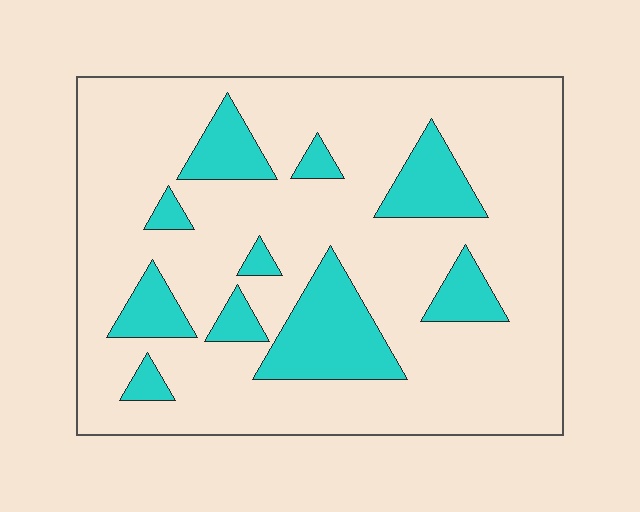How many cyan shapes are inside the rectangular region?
10.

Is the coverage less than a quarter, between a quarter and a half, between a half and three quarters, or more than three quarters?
Less than a quarter.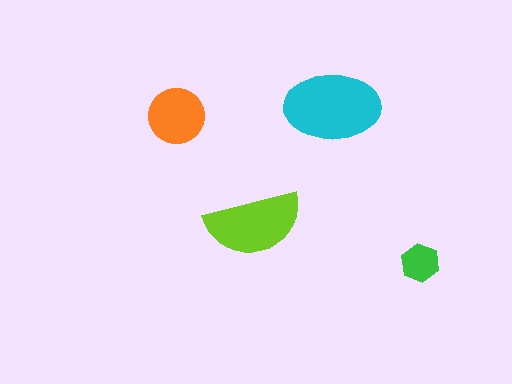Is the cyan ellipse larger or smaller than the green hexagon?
Larger.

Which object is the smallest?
The green hexagon.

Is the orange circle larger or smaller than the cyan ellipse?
Smaller.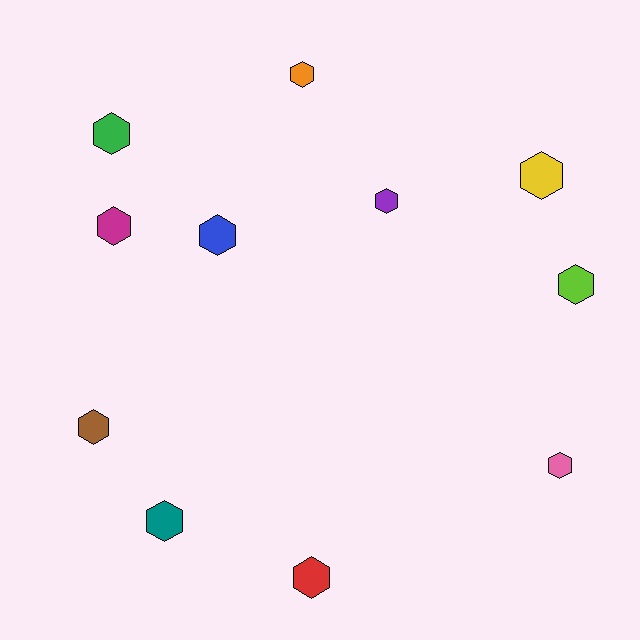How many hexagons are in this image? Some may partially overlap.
There are 11 hexagons.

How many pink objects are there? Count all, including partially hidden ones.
There is 1 pink object.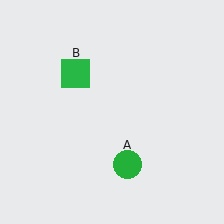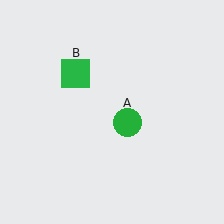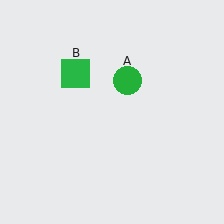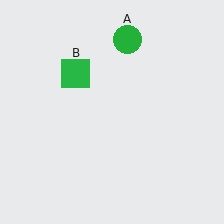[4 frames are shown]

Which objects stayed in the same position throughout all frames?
Green square (object B) remained stationary.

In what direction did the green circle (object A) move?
The green circle (object A) moved up.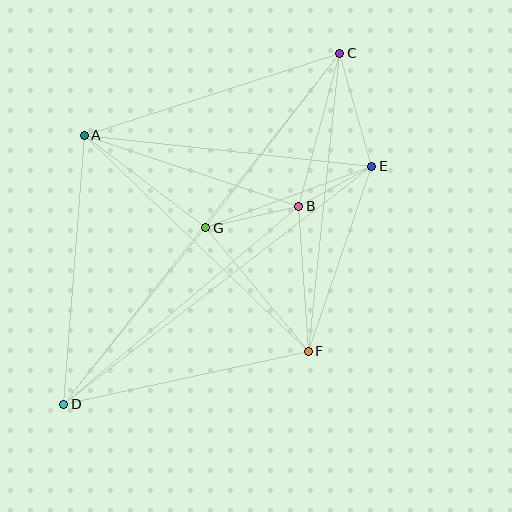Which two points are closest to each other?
Points B and E are closest to each other.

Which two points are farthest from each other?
Points C and D are farthest from each other.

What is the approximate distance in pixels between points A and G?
The distance between A and G is approximately 153 pixels.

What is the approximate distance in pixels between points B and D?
The distance between B and D is approximately 307 pixels.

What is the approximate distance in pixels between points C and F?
The distance between C and F is approximately 299 pixels.